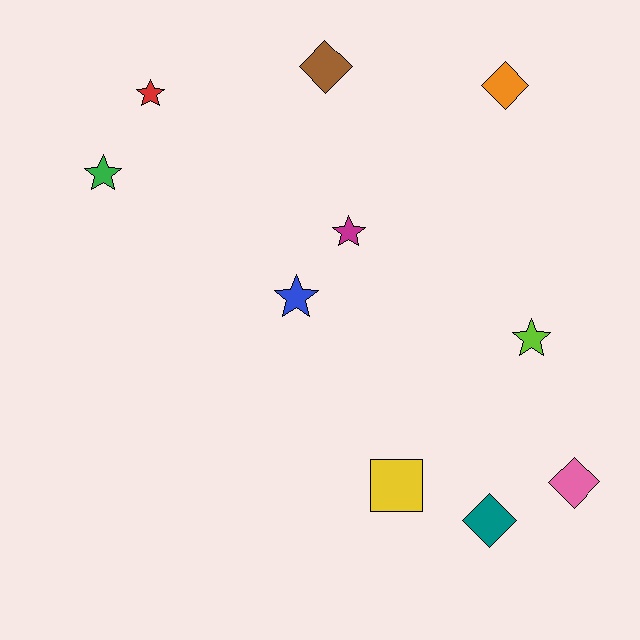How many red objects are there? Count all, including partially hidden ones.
There is 1 red object.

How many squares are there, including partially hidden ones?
There is 1 square.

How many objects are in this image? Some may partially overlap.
There are 10 objects.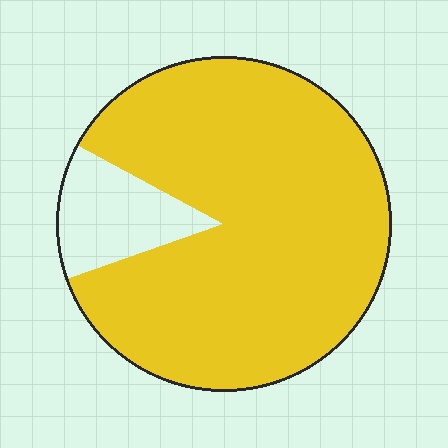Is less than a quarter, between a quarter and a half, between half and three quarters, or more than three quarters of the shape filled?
More than three quarters.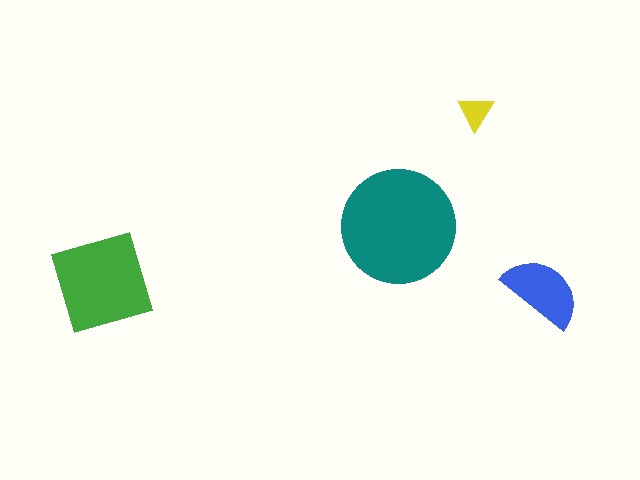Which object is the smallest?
The yellow triangle.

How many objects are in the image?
There are 4 objects in the image.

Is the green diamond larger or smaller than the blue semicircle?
Larger.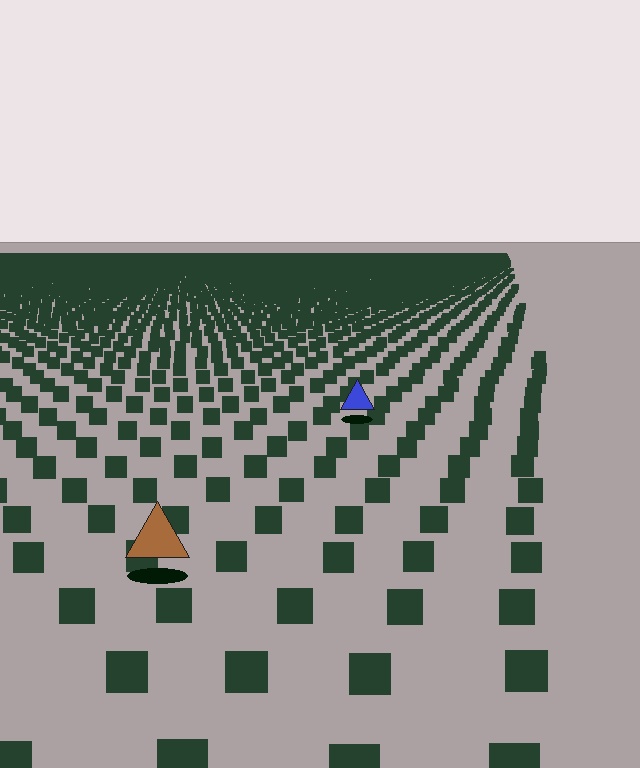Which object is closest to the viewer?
The brown triangle is closest. The texture marks near it are larger and more spread out.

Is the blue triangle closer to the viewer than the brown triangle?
No. The brown triangle is closer — you can tell from the texture gradient: the ground texture is coarser near it.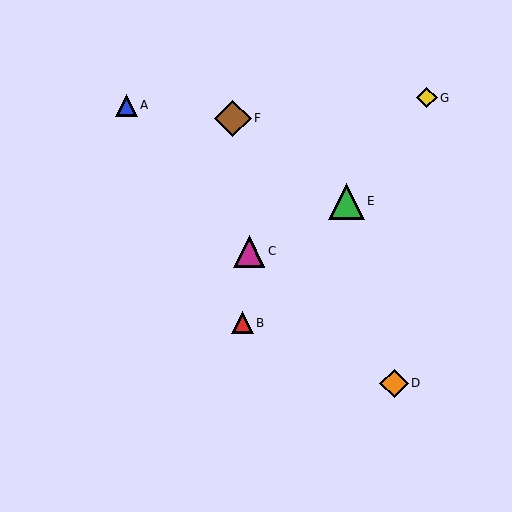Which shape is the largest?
The brown diamond (labeled F) is the largest.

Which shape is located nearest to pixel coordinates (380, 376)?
The orange diamond (labeled D) at (394, 383) is nearest to that location.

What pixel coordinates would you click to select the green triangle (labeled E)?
Click at (346, 201) to select the green triangle E.